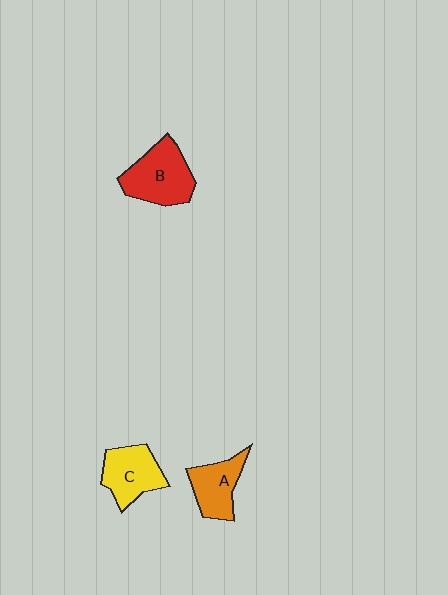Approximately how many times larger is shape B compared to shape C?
Approximately 1.2 times.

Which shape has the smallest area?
Shape A (orange).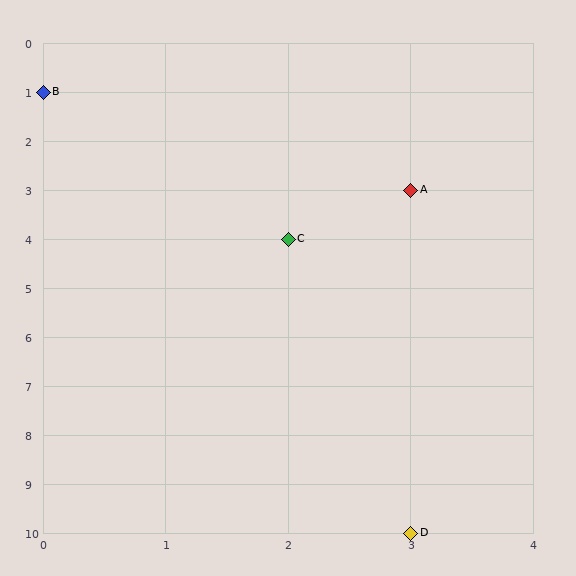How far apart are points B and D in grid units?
Points B and D are 3 columns and 9 rows apart (about 9.5 grid units diagonally).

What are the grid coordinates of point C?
Point C is at grid coordinates (2, 4).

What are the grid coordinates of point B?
Point B is at grid coordinates (0, 1).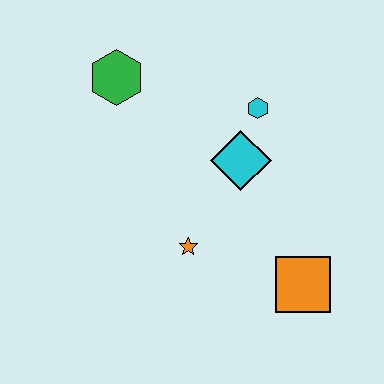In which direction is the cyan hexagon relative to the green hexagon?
The cyan hexagon is to the right of the green hexagon.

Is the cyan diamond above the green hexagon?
No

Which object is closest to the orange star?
The cyan diamond is closest to the orange star.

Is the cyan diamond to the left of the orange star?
No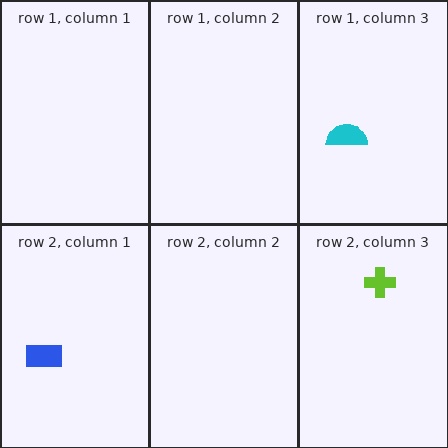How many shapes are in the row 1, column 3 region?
1.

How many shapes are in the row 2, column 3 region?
1.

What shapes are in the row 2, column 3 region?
The lime cross.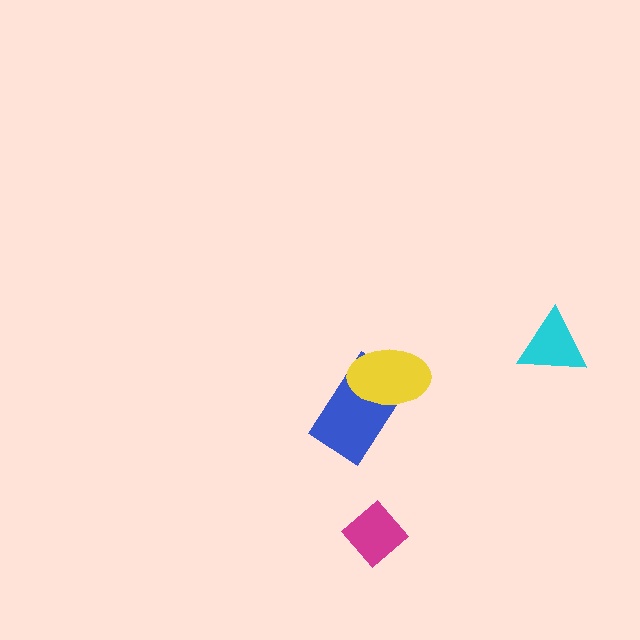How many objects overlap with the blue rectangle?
1 object overlaps with the blue rectangle.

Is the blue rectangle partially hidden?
Yes, it is partially covered by another shape.